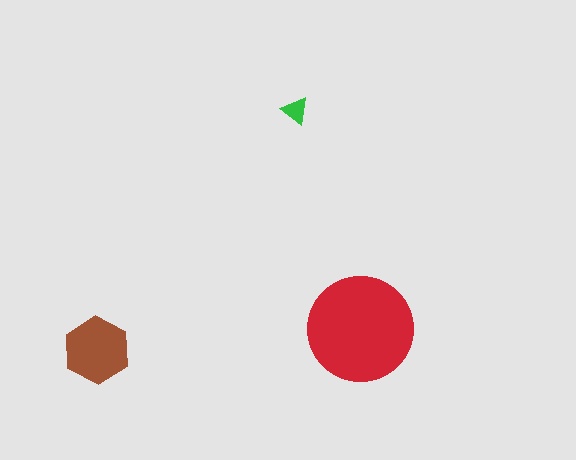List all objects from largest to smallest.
The red circle, the brown hexagon, the green triangle.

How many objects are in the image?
There are 3 objects in the image.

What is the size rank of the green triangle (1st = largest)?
3rd.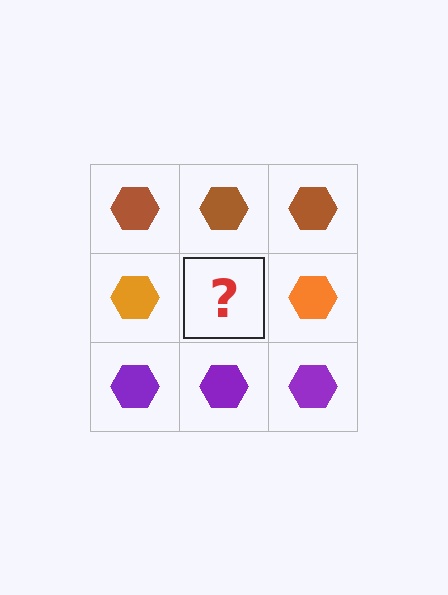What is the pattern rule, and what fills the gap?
The rule is that each row has a consistent color. The gap should be filled with an orange hexagon.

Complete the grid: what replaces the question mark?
The question mark should be replaced with an orange hexagon.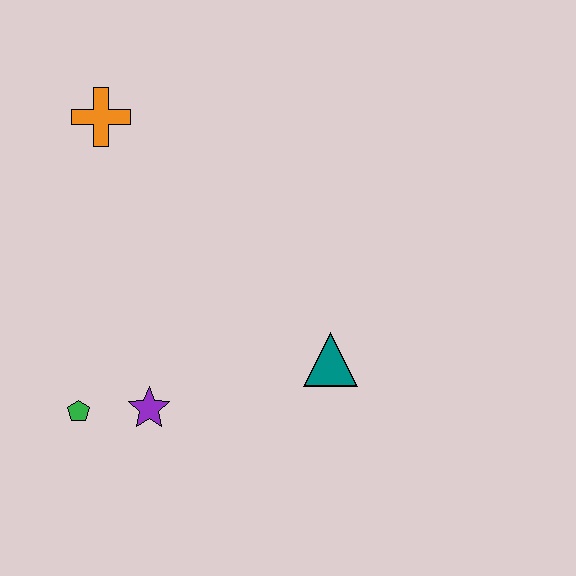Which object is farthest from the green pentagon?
The orange cross is farthest from the green pentagon.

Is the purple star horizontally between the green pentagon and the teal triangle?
Yes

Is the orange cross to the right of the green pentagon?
Yes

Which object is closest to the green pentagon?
The purple star is closest to the green pentagon.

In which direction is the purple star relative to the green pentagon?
The purple star is to the right of the green pentagon.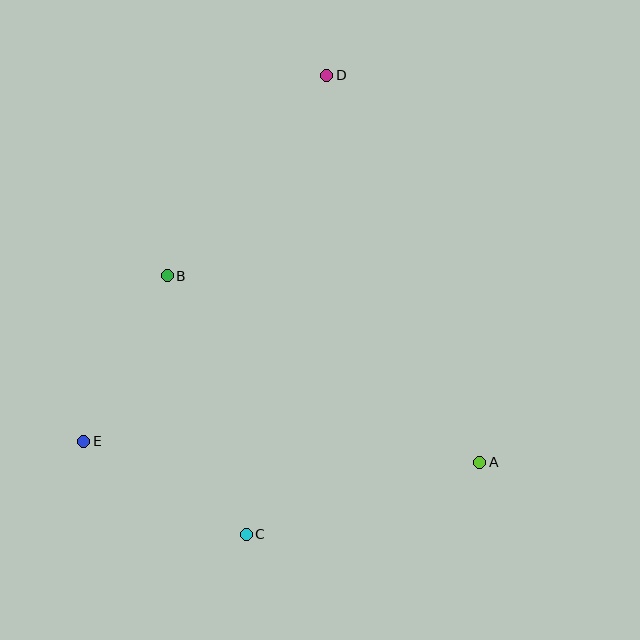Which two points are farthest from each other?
Points C and D are farthest from each other.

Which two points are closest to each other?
Points B and E are closest to each other.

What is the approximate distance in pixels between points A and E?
The distance between A and E is approximately 397 pixels.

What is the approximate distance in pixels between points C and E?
The distance between C and E is approximately 187 pixels.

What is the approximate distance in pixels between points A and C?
The distance between A and C is approximately 244 pixels.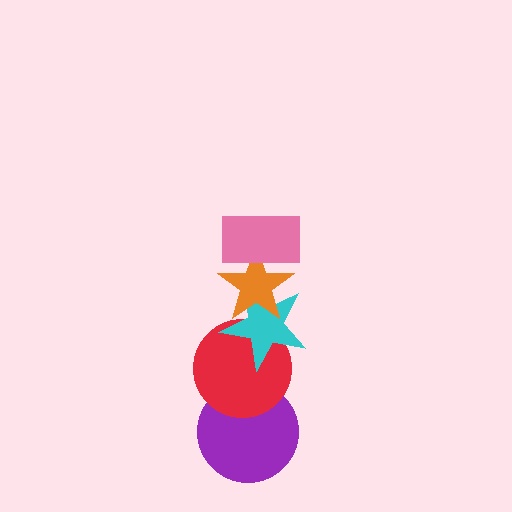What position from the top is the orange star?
The orange star is 2nd from the top.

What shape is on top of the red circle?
The cyan star is on top of the red circle.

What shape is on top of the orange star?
The pink rectangle is on top of the orange star.